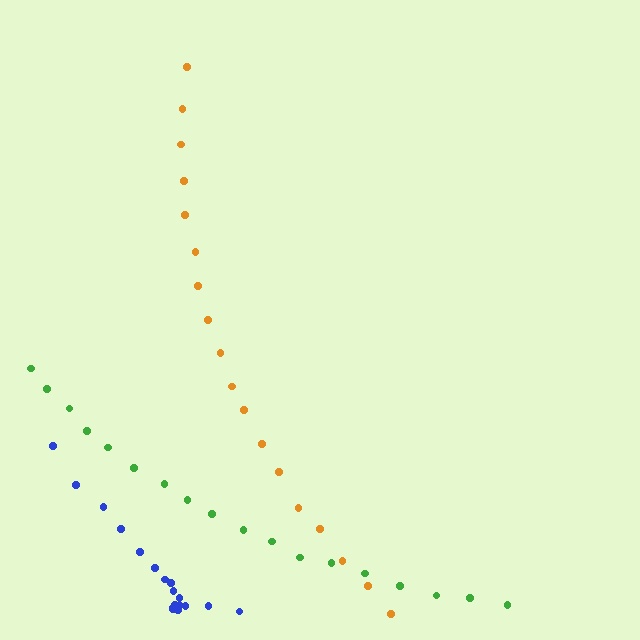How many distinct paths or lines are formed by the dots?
There are 3 distinct paths.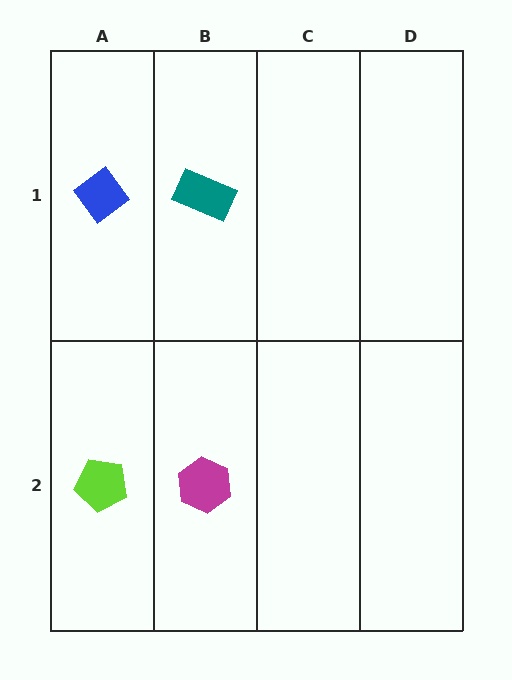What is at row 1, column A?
A blue diamond.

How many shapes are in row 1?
2 shapes.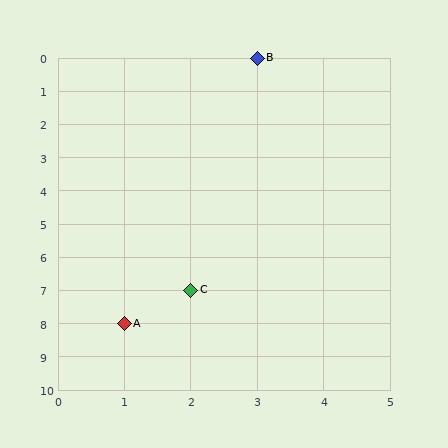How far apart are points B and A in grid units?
Points B and A are 2 columns and 8 rows apart (about 8.2 grid units diagonally).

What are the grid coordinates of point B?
Point B is at grid coordinates (3, 0).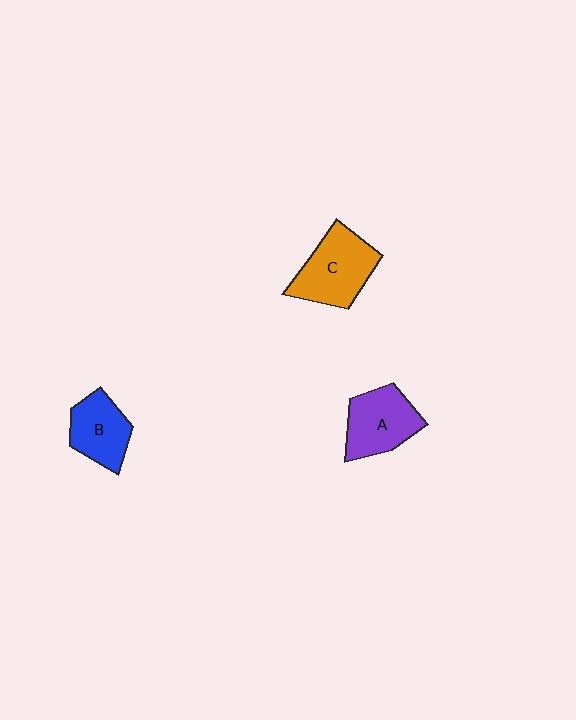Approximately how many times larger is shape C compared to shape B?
Approximately 1.3 times.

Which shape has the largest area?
Shape C (orange).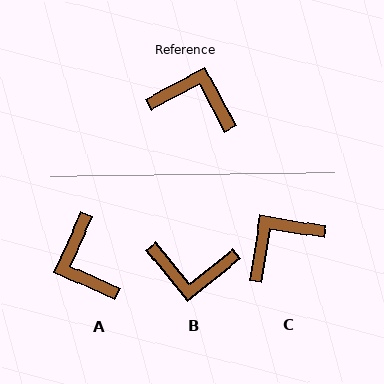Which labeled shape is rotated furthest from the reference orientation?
B, about 169 degrees away.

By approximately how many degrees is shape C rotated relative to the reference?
Approximately 53 degrees counter-clockwise.